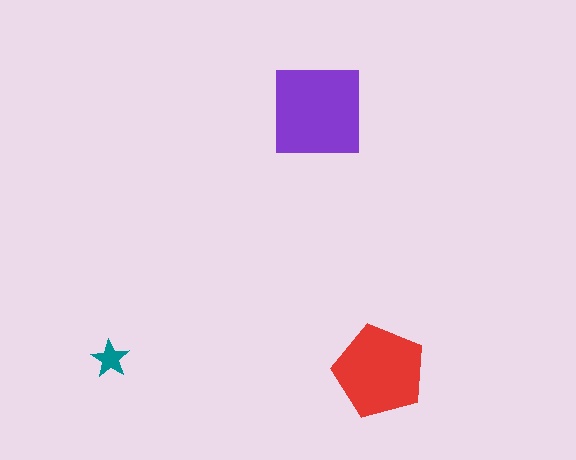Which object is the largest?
The purple square.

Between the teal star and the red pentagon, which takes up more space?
The red pentagon.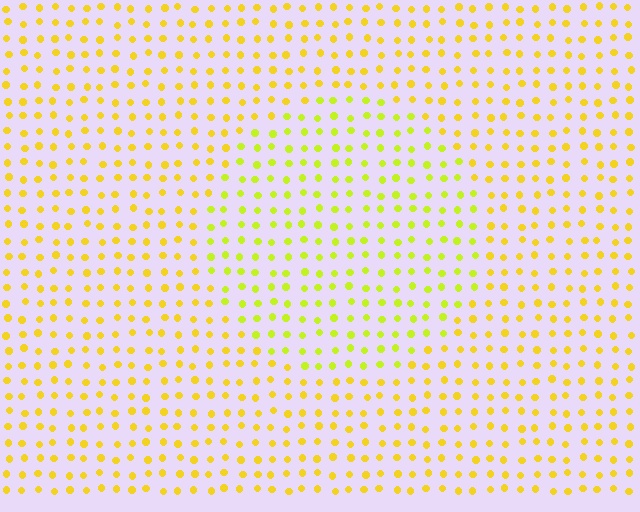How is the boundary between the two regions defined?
The boundary is defined purely by a slight shift in hue (about 23 degrees). Spacing, size, and orientation are identical on both sides.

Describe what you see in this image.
The image is filled with small yellow elements in a uniform arrangement. A circle-shaped region is visible where the elements are tinted to a slightly different hue, forming a subtle color boundary.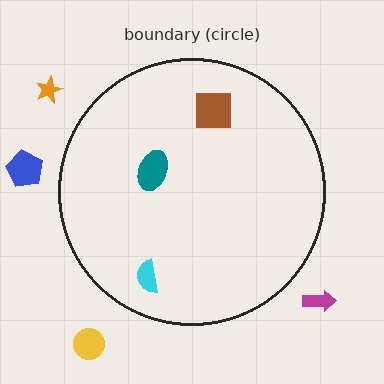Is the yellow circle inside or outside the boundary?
Outside.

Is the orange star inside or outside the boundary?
Outside.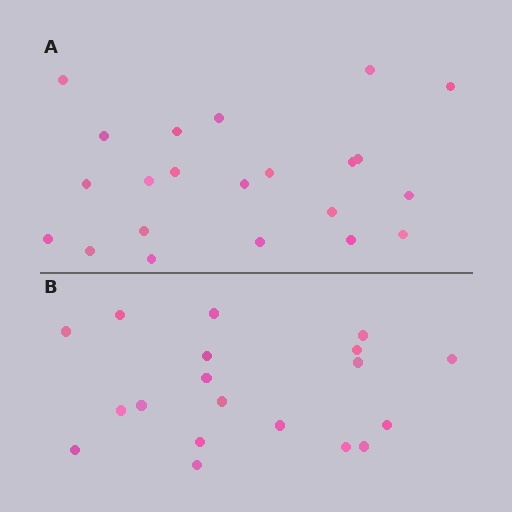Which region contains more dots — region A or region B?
Region A (the top region) has more dots.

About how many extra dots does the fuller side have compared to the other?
Region A has just a few more — roughly 2 or 3 more dots than region B.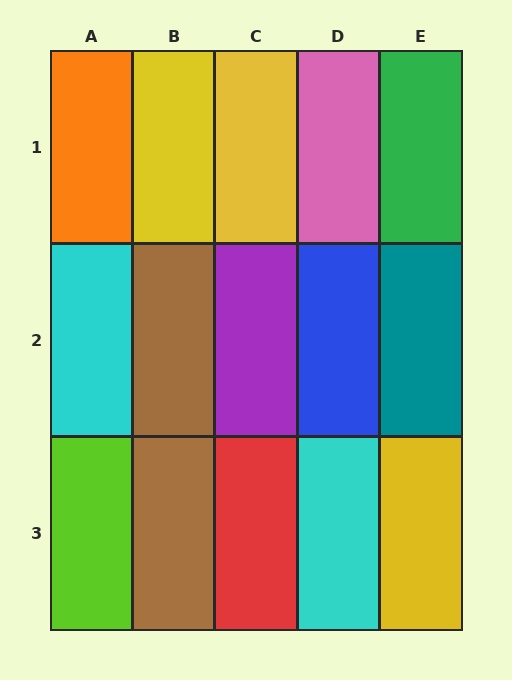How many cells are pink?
1 cell is pink.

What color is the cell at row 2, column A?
Cyan.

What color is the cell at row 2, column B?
Brown.